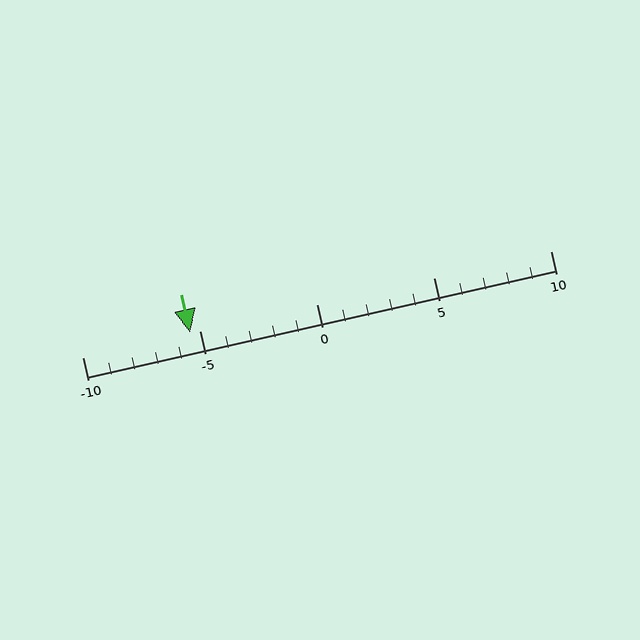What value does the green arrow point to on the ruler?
The green arrow points to approximately -5.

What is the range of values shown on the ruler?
The ruler shows values from -10 to 10.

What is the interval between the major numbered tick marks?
The major tick marks are spaced 5 units apart.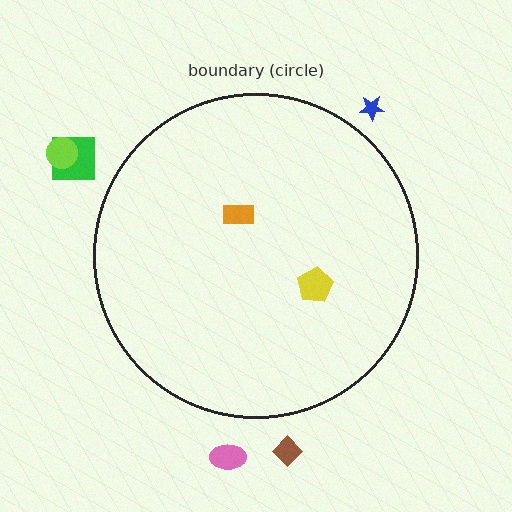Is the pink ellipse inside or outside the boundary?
Outside.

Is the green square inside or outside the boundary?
Outside.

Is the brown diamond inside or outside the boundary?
Outside.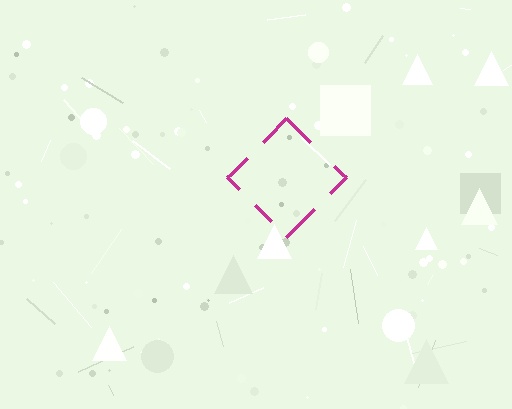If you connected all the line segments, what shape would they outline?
They would outline a diamond.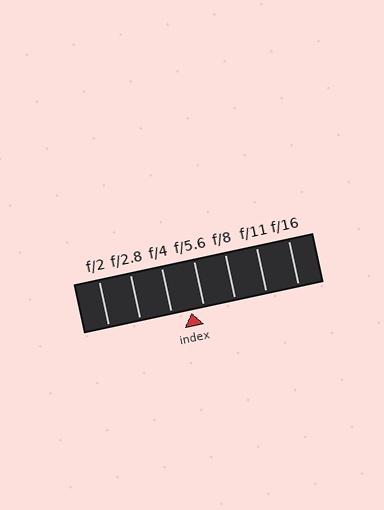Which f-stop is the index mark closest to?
The index mark is closest to f/5.6.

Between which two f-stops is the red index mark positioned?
The index mark is between f/4 and f/5.6.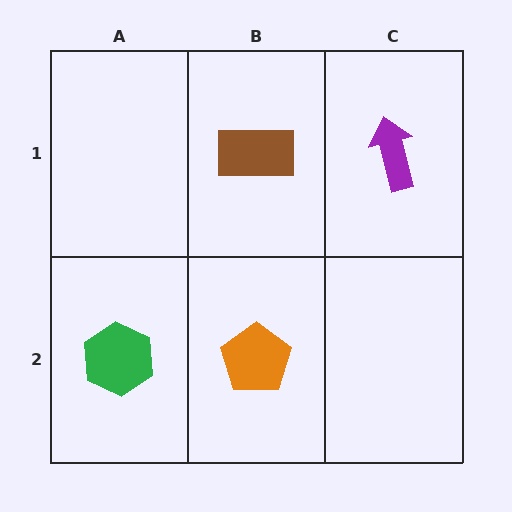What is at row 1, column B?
A brown rectangle.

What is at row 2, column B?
An orange pentagon.